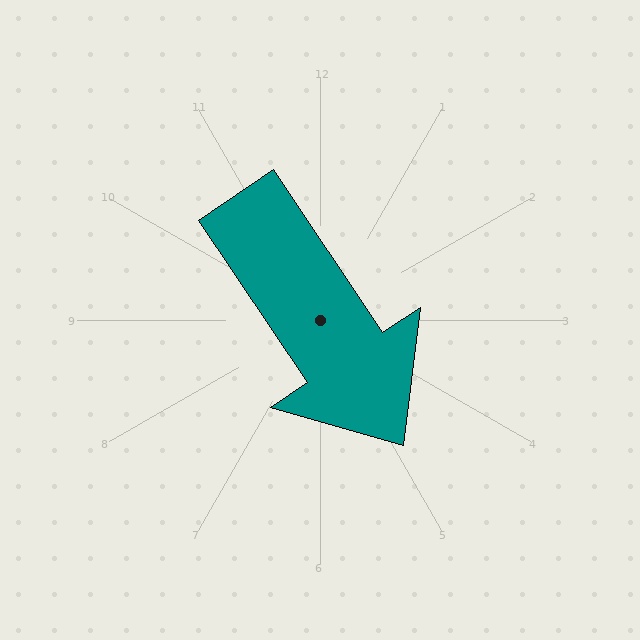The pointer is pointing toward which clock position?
Roughly 5 o'clock.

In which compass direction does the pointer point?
Southeast.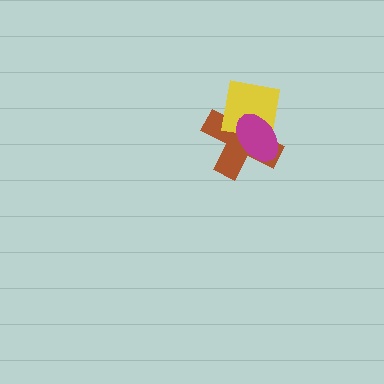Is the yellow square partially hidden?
Yes, it is partially covered by another shape.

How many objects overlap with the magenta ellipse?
2 objects overlap with the magenta ellipse.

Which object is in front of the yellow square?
The magenta ellipse is in front of the yellow square.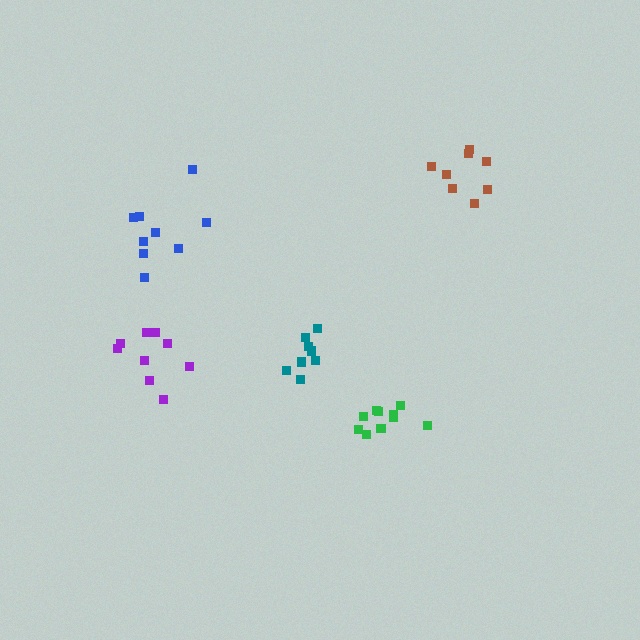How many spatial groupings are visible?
There are 5 spatial groupings.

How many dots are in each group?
Group 1: 10 dots, Group 2: 8 dots, Group 3: 9 dots, Group 4: 9 dots, Group 5: 8 dots (44 total).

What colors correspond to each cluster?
The clusters are colored: green, teal, purple, blue, brown.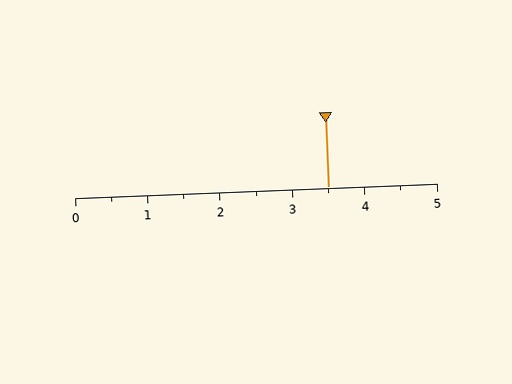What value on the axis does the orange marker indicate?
The marker indicates approximately 3.5.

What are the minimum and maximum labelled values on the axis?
The axis runs from 0 to 5.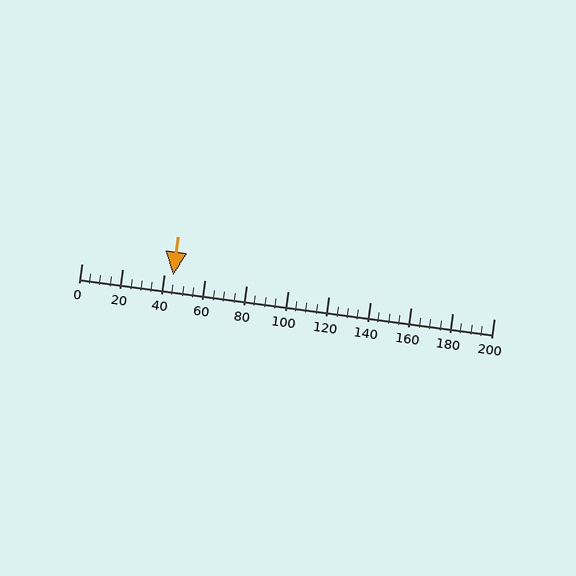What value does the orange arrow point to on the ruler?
The orange arrow points to approximately 44.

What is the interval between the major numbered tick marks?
The major tick marks are spaced 20 units apart.